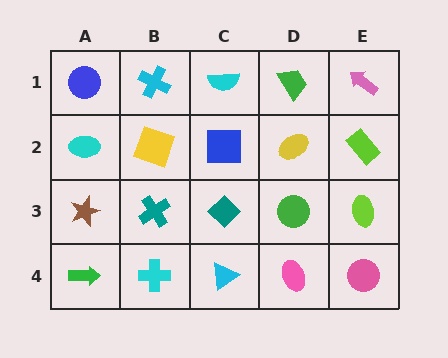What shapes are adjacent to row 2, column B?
A cyan cross (row 1, column B), a teal cross (row 3, column B), a cyan ellipse (row 2, column A), a blue square (row 2, column C).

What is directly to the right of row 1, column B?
A cyan semicircle.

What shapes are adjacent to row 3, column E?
A lime rectangle (row 2, column E), a pink circle (row 4, column E), a green circle (row 3, column D).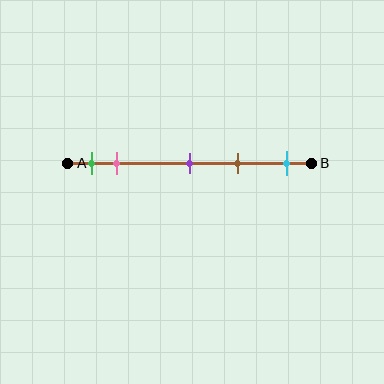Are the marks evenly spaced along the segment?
No, the marks are not evenly spaced.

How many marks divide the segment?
There are 5 marks dividing the segment.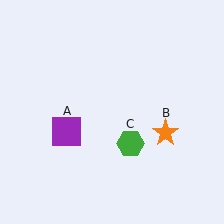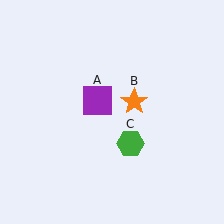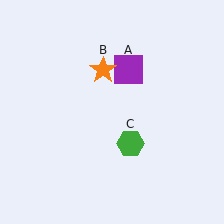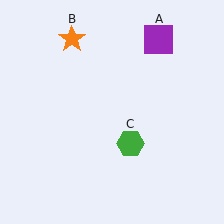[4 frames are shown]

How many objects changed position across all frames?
2 objects changed position: purple square (object A), orange star (object B).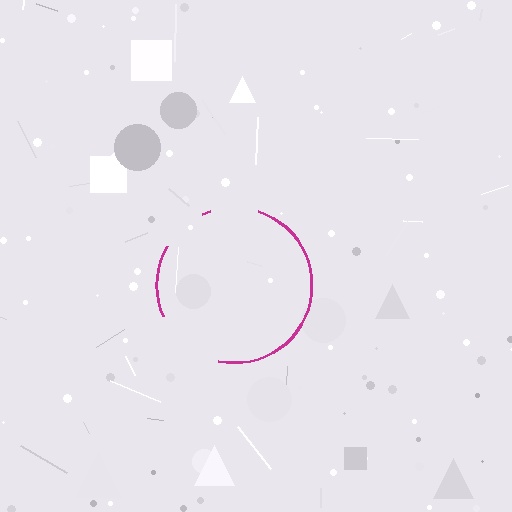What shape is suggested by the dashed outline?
The dashed outline suggests a circle.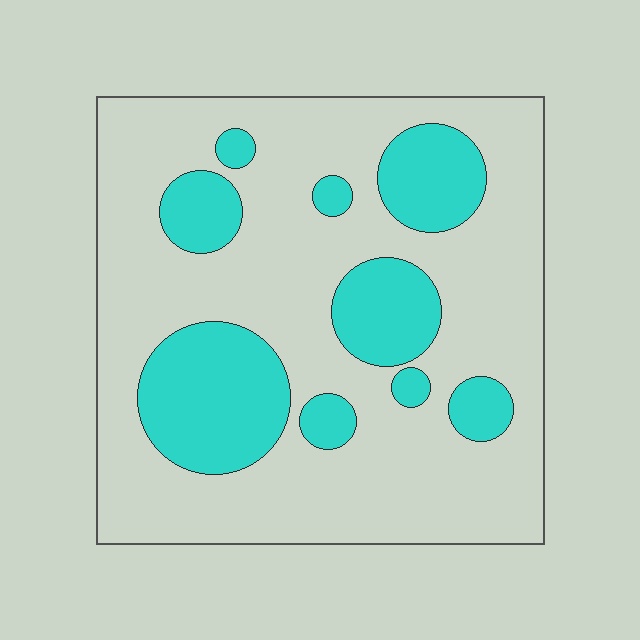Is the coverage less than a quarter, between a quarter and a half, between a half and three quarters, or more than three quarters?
Between a quarter and a half.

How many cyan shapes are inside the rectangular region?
9.